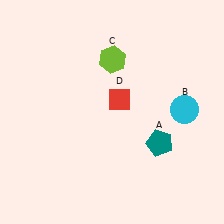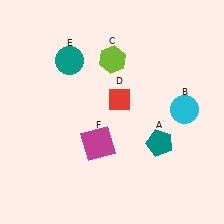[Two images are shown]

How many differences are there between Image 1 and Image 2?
There are 2 differences between the two images.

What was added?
A teal circle (E), a magenta square (F) were added in Image 2.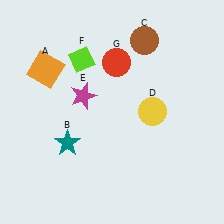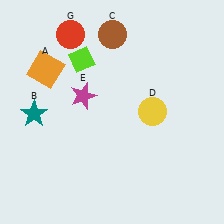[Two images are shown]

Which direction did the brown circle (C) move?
The brown circle (C) moved left.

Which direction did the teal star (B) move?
The teal star (B) moved left.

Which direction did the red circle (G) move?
The red circle (G) moved left.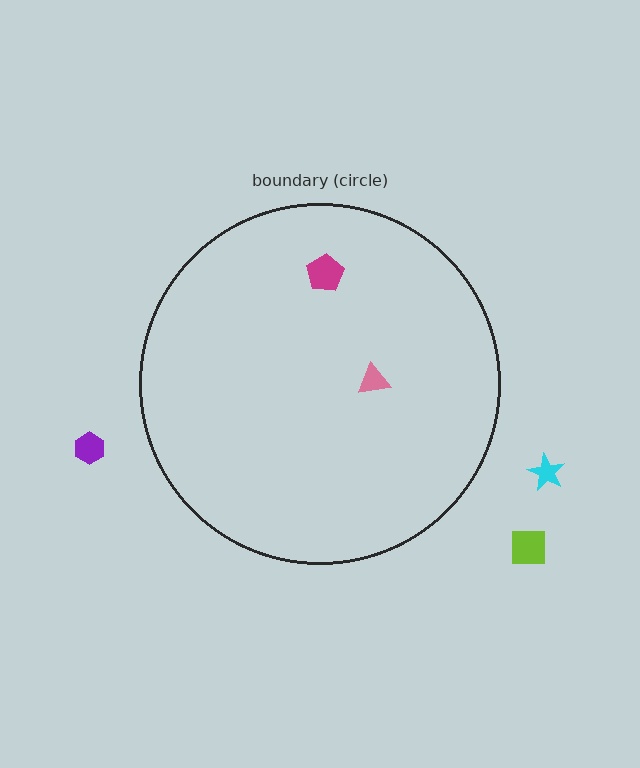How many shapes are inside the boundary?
2 inside, 3 outside.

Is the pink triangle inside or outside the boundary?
Inside.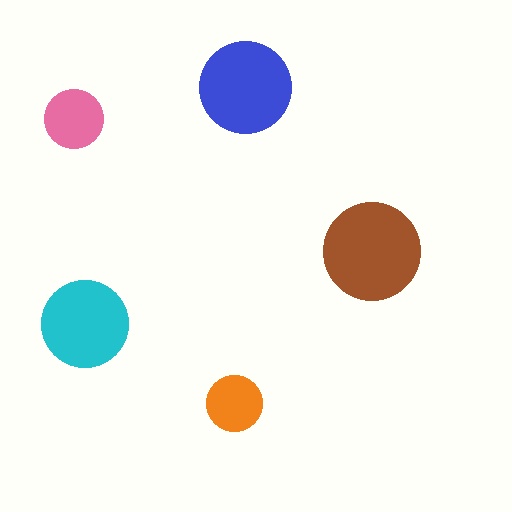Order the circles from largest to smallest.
the brown one, the blue one, the cyan one, the pink one, the orange one.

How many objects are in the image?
There are 5 objects in the image.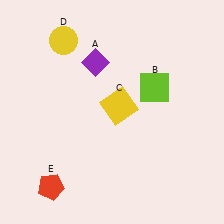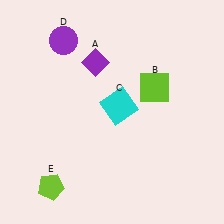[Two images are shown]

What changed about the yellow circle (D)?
In Image 1, D is yellow. In Image 2, it changed to purple.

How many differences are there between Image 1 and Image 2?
There are 3 differences between the two images.